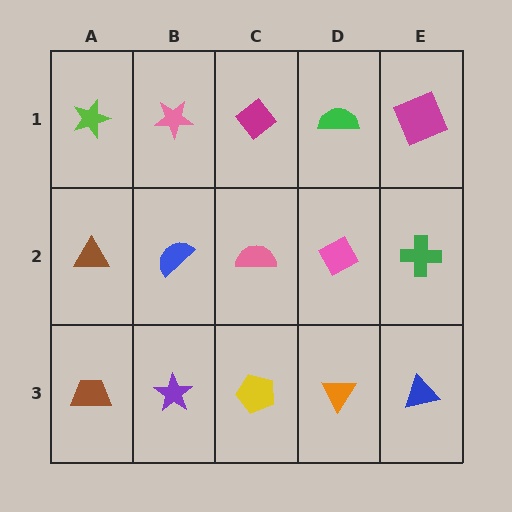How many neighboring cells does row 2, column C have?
4.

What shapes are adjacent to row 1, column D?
A pink diamond (row 2, column D), a magenta diamond (row 1, column C), a magenta square (row 1, column E).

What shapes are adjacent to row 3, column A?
A brown triangle (row 2, column A), a purple star (row 3, column B).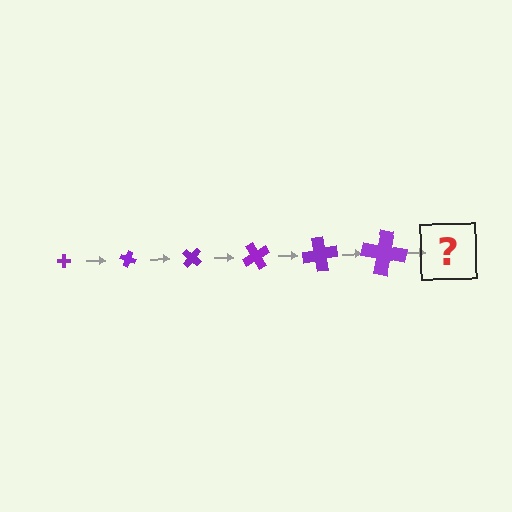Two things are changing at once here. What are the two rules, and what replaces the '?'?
The two rules are that the cross grows larger each step and it rotates 20 degrees each step. The '?' should be a cross, larger than the previous one and rotated 120 degrees from the start.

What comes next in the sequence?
The next element should be a cross, larger than the previous one and rotated 120 degrees from the start.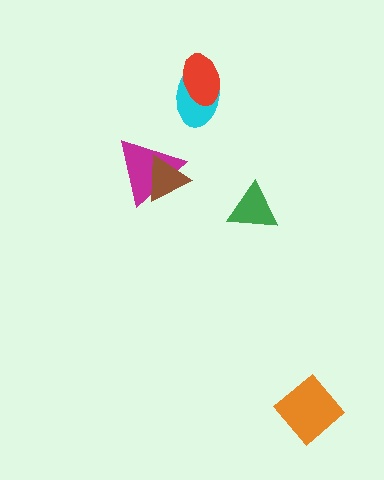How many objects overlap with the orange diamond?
0 objects overlap with the orange diamond.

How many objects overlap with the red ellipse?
1 object overlaps with the red ellipse.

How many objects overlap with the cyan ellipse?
1 object overlaps with the cyan ellipse.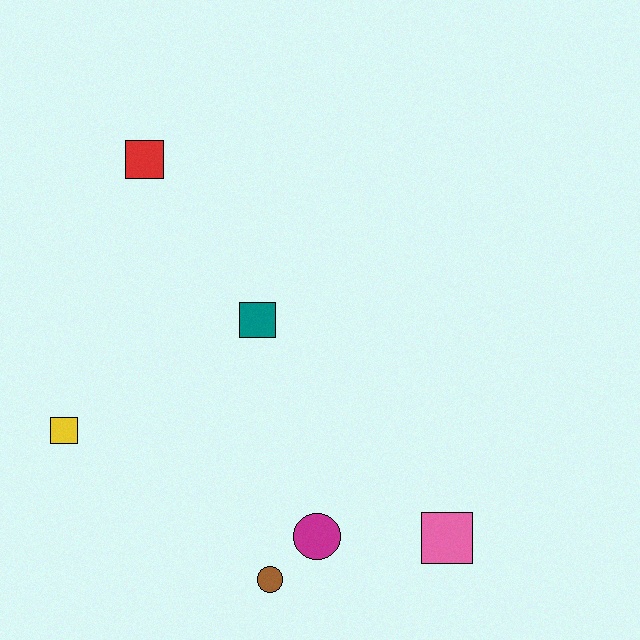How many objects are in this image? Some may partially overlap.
There are 6 objects.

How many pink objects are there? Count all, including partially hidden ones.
There is 1 pink object.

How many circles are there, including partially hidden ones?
There are 2 circles.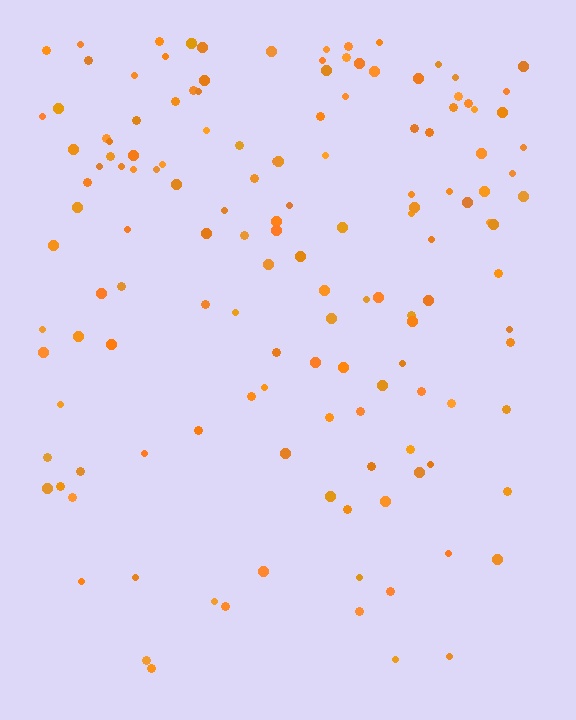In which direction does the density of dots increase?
From bottom to top, with the top side densest.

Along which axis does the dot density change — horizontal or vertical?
Vertical.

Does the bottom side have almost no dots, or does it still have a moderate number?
Still a moderate number, just noticeably fewer than the top.